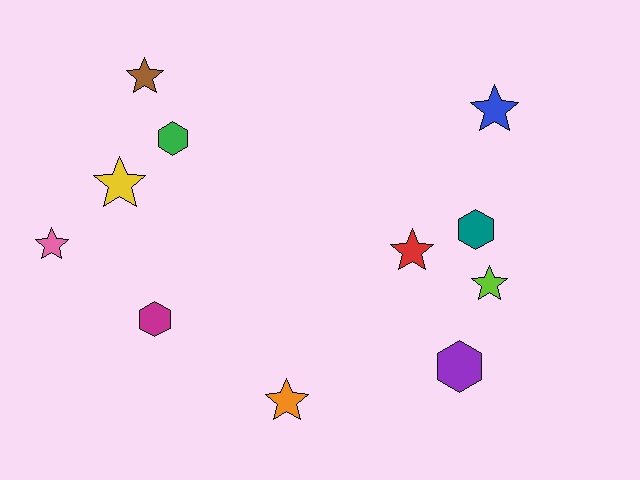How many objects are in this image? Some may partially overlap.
There are 11 objects.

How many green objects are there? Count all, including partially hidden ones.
There is 1 green object.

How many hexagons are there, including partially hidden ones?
There are 4 hexagons.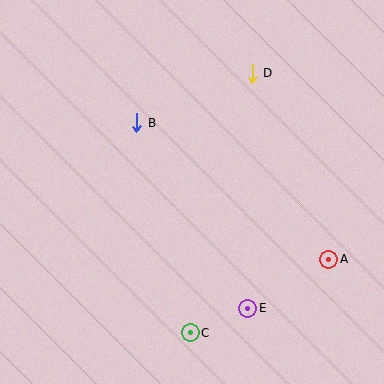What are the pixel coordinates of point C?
Point C is at (190, 333).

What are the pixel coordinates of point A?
Point A is at (329, 259).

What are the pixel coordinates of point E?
Point E is at (248, 308).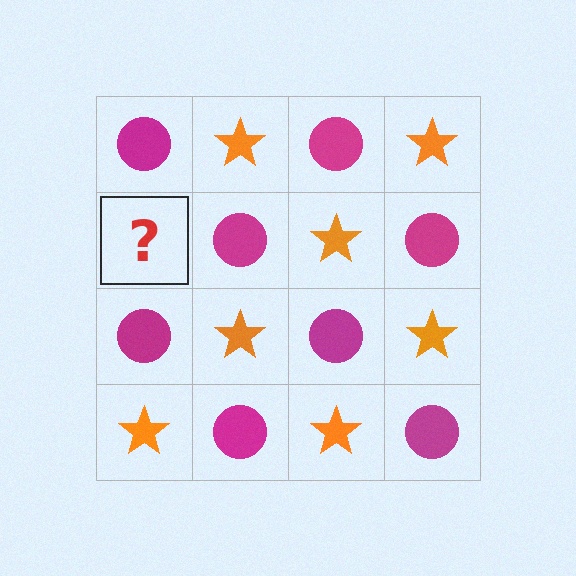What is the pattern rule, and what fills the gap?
The rule is that it alternates magenta circle and orange star in a checkerboard pattern. The gap should be filled with an orange star.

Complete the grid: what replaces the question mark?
The question mark should be replaced with an orange star.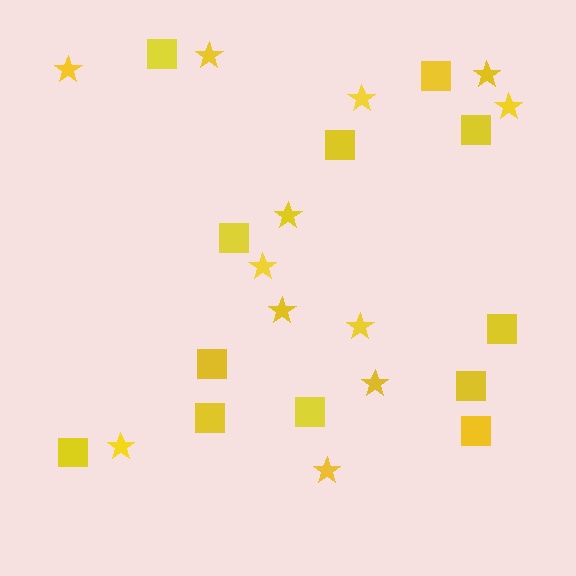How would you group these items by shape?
There are 2 groups: one group of squares (12) and one group of stars (12).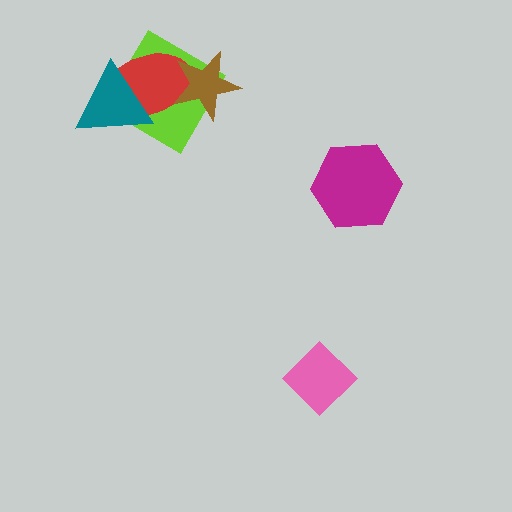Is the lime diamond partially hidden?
Yes, it is partially covered by another shape.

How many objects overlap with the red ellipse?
3 objects overlap with the red ellipse.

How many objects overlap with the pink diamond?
0 objects overlap with the pink diamond.